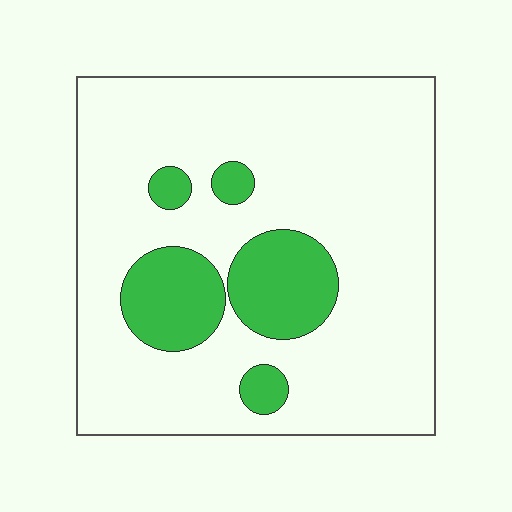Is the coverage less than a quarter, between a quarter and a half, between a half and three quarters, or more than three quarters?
Less than a quarter.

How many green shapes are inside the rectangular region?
5.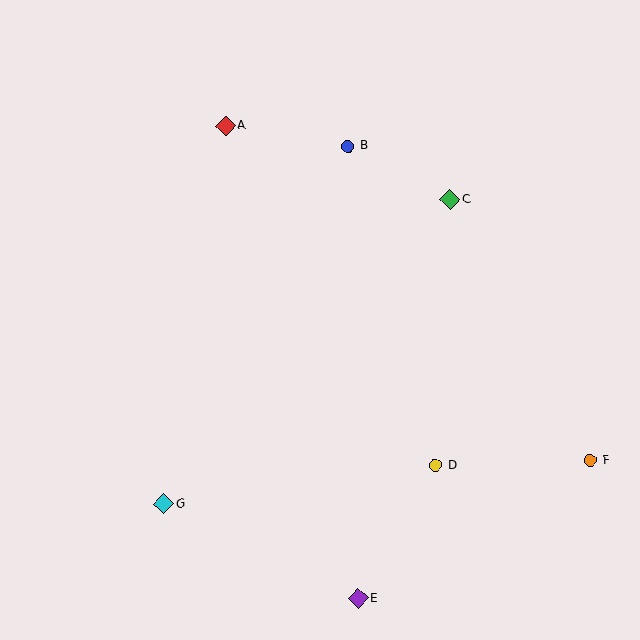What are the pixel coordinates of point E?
Point E is at (358, 598).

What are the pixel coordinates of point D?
Point D is at (435, 465).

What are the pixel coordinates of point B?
Point B is at (348, 146).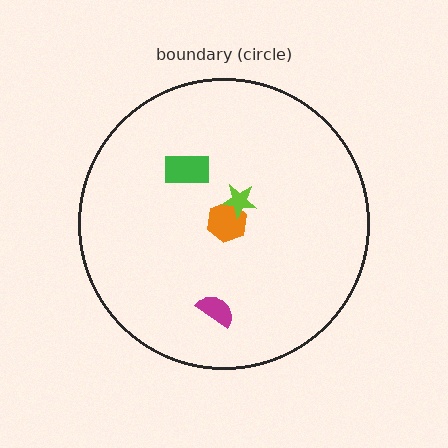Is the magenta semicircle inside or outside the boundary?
Inside.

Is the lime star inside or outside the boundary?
Inside.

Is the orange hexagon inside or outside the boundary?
Inside.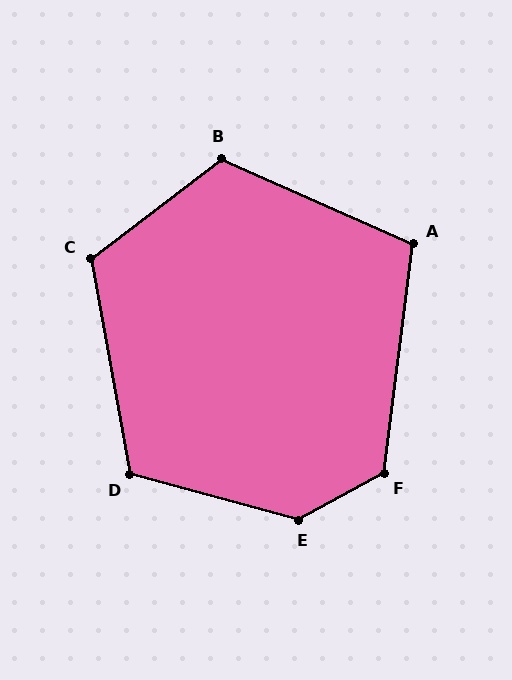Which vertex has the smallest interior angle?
A, at approximately 107 degrees.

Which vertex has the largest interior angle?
E, at approximately 136 degrees.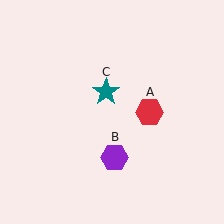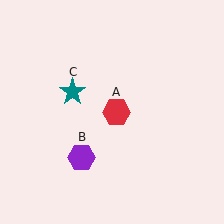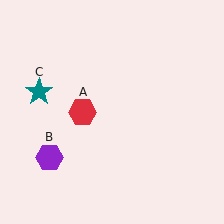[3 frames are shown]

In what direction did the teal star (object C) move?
The teal star (object C) moved left.